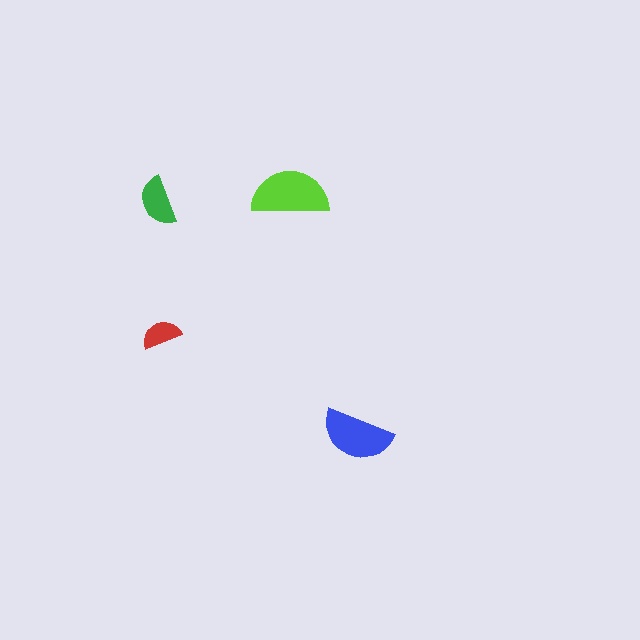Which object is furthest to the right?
The blue semicircle is rightmost.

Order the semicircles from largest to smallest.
the lime one, the blue one, the green one, the red one.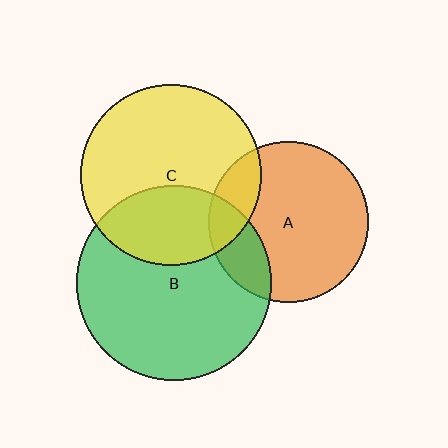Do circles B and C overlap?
Yes.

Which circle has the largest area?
Circle B (green).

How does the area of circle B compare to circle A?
Approximately 1.5 times.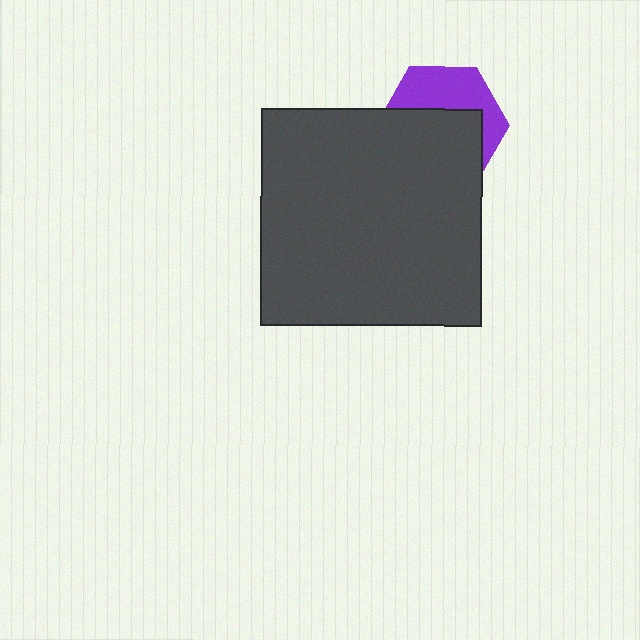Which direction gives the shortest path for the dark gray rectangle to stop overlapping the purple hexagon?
Moving down gives the shortest separation.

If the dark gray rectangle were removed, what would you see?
You would see the complete purple hexagon.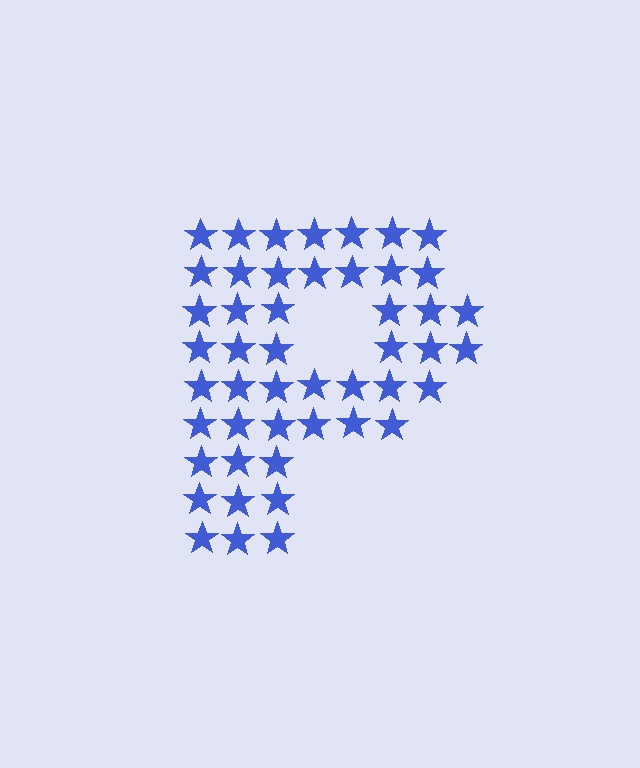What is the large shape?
The large shape is the letter P.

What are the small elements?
The small elements are stars.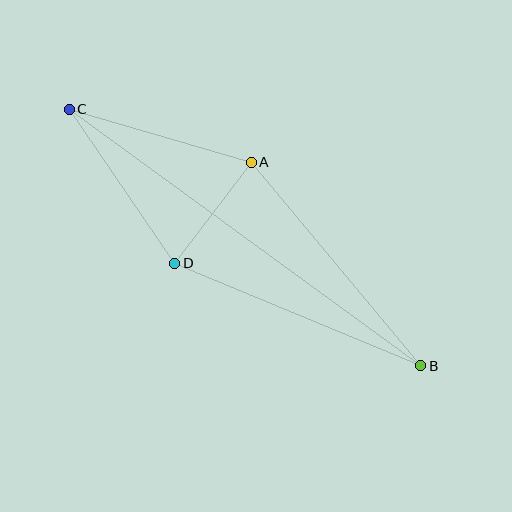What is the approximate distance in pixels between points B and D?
The distance between B and D is approximately 266 pixels.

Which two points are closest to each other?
Points A and D are closest to each other.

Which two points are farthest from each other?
Points B and C are farthest from each other.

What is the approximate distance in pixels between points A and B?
The distance between A and B is approximately 265 pixels.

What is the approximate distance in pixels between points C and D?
The distance between C and D is approximately 187 pixels.